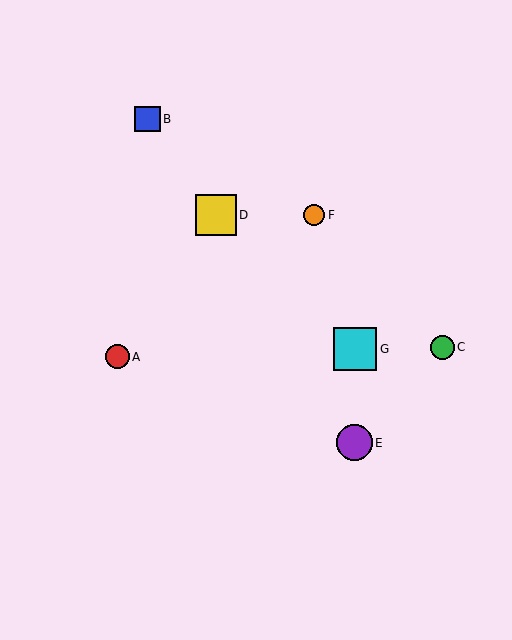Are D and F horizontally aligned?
Yes, both are at y≈215.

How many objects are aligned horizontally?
2 objects (D, F) are aligned horizontally.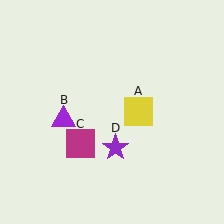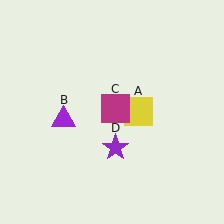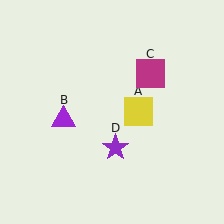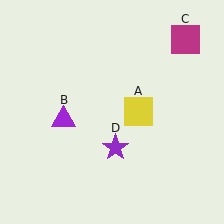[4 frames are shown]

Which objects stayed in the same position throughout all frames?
Yellow square (object A) and purple triangle (object B) and purple star (object D) remained stationary.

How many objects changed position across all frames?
1 object changed position: magenta square (object C).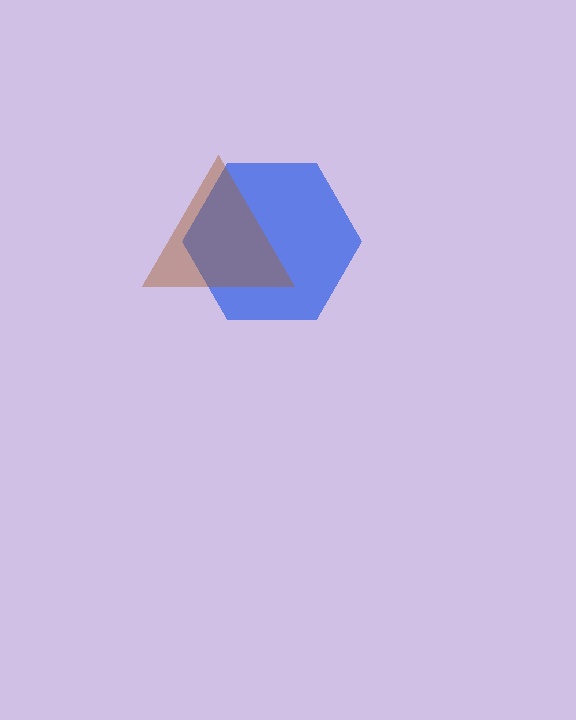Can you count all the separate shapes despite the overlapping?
Yes, there are 2 separate shapes.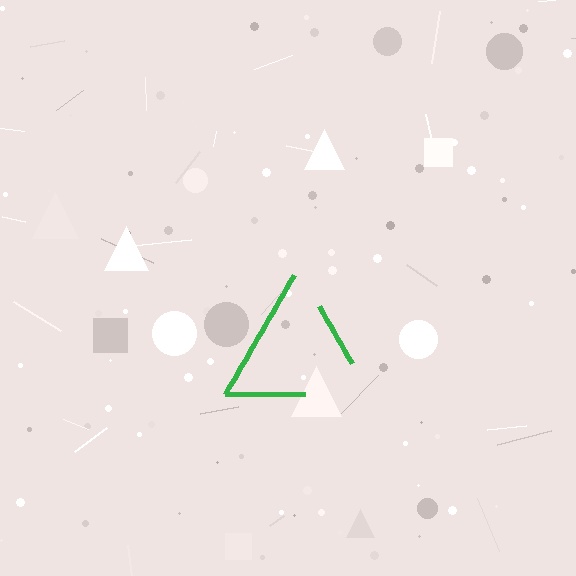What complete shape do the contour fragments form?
The contour fragments form a triangle.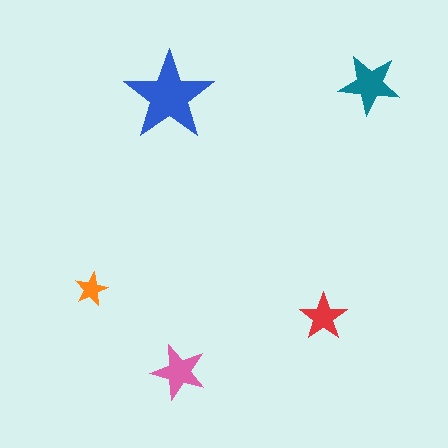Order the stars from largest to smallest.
the blue one, the teal one, the pink one, the red one, the orange one.